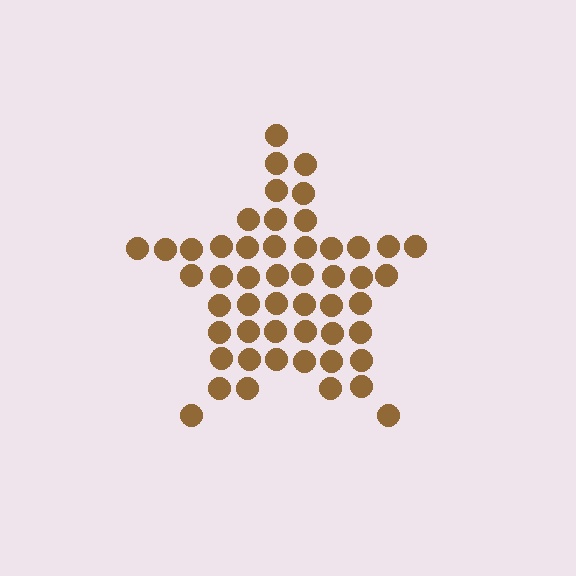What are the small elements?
The small elements are circles.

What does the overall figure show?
The overall figure shows a star.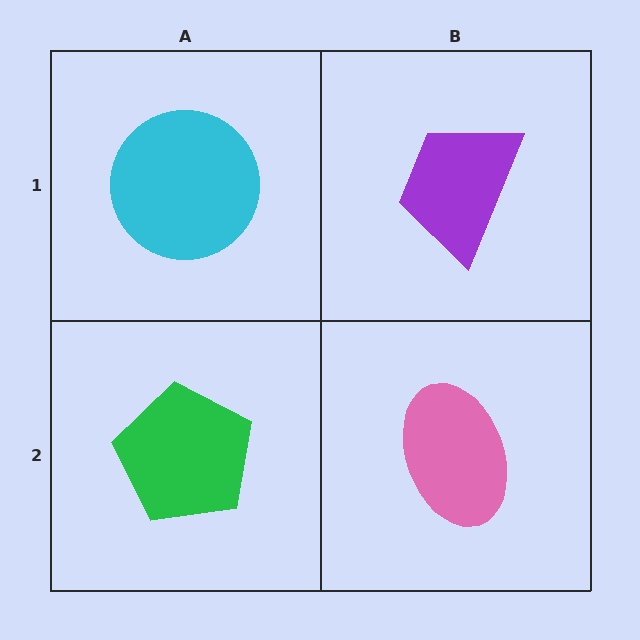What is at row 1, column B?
A purple trapezoid.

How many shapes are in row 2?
2 shapes.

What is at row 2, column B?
A pink ellipse.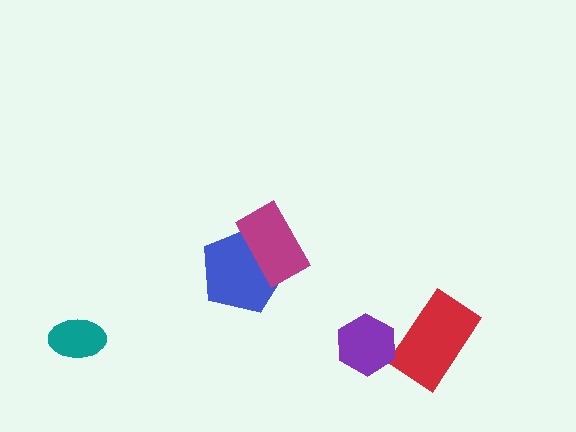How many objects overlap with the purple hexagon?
1 object overlaps with the purple hexagon.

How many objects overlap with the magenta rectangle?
1 object overlaps with the magenta rectangle.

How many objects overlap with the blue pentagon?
1 object overlaps with the blue pentagon.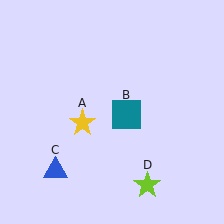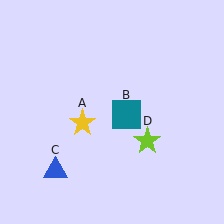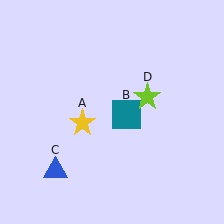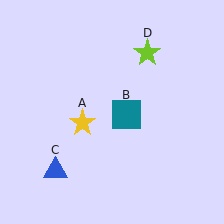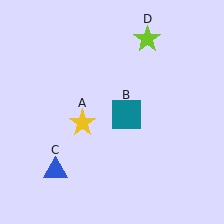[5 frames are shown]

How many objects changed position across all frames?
1 object changed position: lime star (object D).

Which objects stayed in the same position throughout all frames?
Yellow star (object A) and teal square (object B) and blue triangle (object C) remained stationary.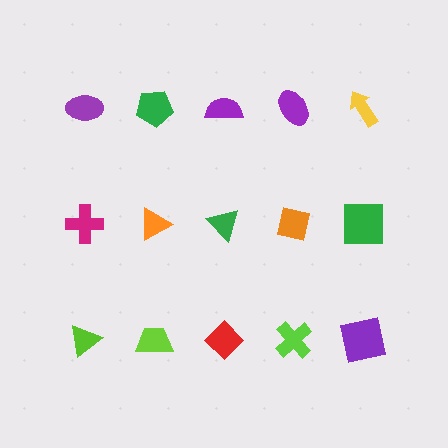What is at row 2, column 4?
An orange square.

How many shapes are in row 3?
5 shapes.